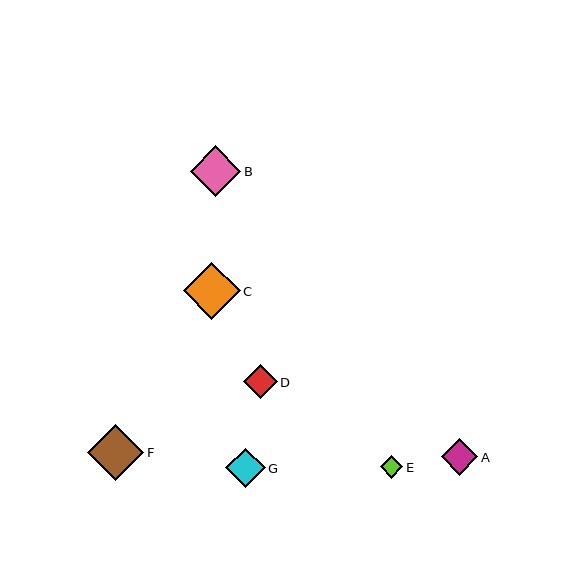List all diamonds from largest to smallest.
From largest to smallest: C, F, B, G, A, D, E.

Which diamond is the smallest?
Diamond E is the smallest with a size of approximately 23 pixels.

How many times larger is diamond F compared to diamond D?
Diamond F is approximately 1.7 times the size of diamond D.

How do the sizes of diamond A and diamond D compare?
Diamond A and diamond D are approximately the same size.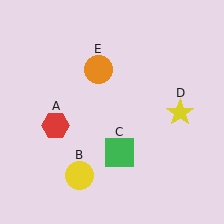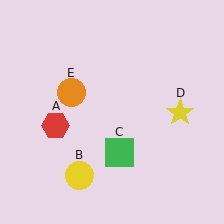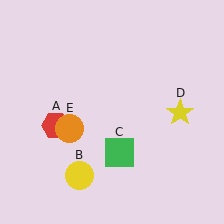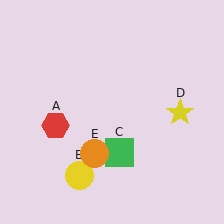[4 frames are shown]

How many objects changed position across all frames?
1 object changed position: orange circle (object E).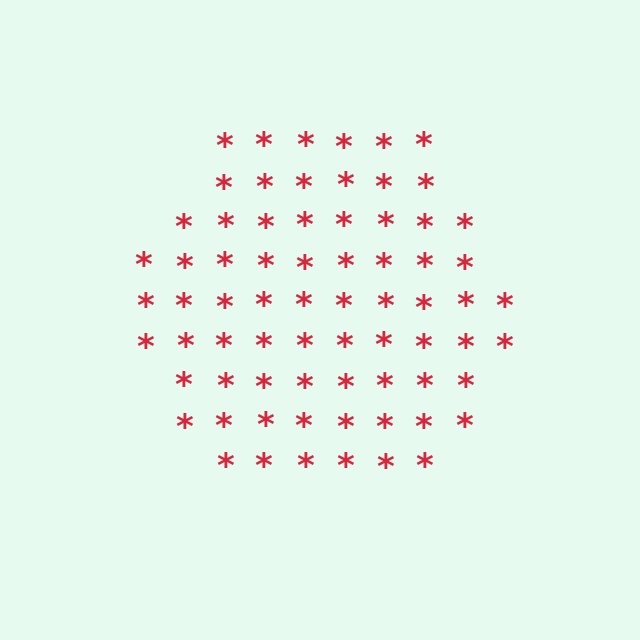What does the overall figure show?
The overall figure shows a hexagon.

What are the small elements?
The small elements are asterisks.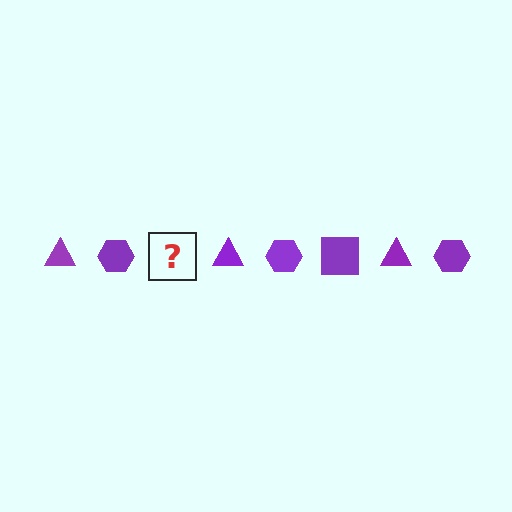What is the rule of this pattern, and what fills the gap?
The rule is that the pattern cycles through triangle, hexagon, square shapes in purple. The gap should be filled with a purple square.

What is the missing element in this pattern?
The missing element is a purple square.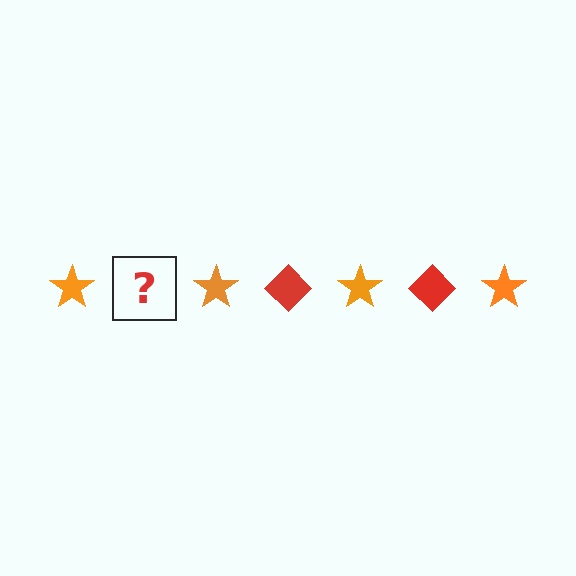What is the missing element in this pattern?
The missing element is a red diamond.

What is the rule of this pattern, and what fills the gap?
The rule is that the pattern alternates between orange star and red diamond. The gap should be filled with a red diamond.